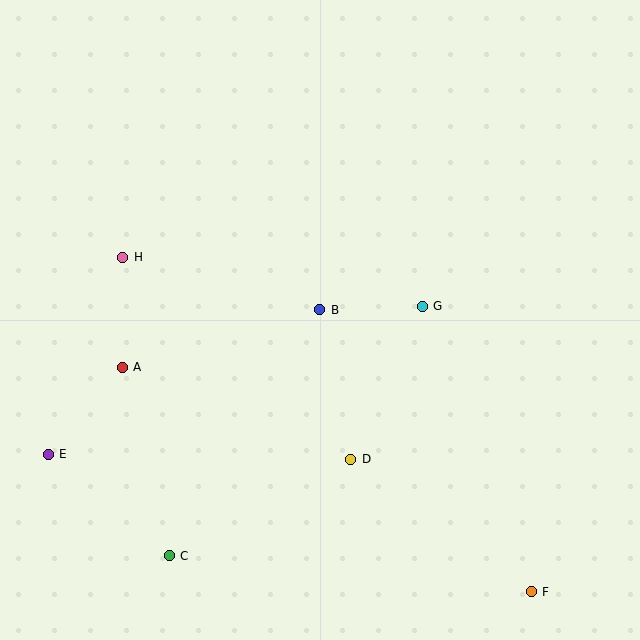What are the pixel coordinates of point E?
Point E is at (48, 454).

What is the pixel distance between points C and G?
The distance between C and G is 355 pixels.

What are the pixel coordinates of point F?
Point F is at (531, 592).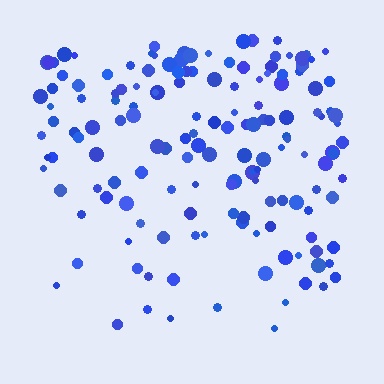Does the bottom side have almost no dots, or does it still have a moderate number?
Still a moderate number, just noticeably fewer than the top.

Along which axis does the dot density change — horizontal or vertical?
Vertical.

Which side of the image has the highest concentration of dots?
The top.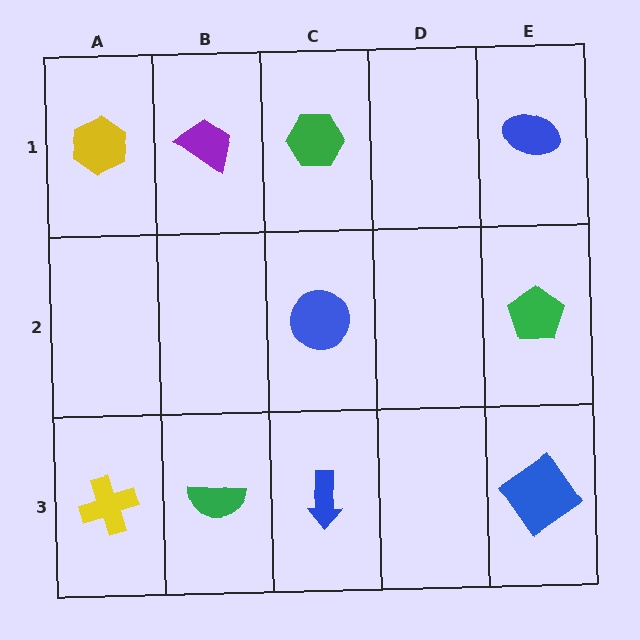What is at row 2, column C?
A blue circle.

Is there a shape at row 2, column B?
No, that cell is empty.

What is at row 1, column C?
A green hexagon.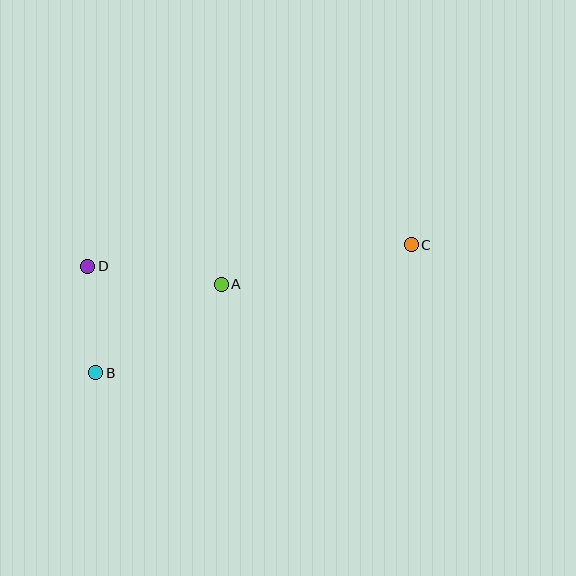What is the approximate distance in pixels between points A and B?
The distance between A and B is approximately 153 pixels.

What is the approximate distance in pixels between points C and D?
The distance between C and D is approximately 324 pixels.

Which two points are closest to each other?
Points B and D are closest to each other.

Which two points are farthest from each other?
Points B and C are farthest from each other.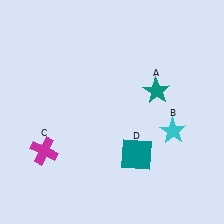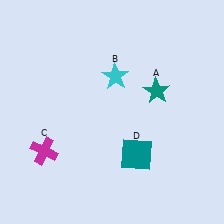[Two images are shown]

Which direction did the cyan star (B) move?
The cyan star (B) moved left.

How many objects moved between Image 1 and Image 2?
1 object moved between the two images.